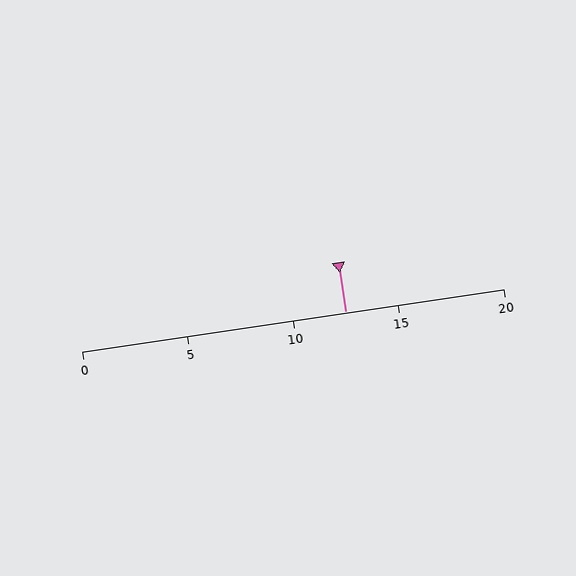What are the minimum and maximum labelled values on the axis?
The axis runs from 0 to 20.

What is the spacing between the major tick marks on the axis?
The major ticks are spaced 5 apart.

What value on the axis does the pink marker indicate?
The marker indicates approximately 12.5.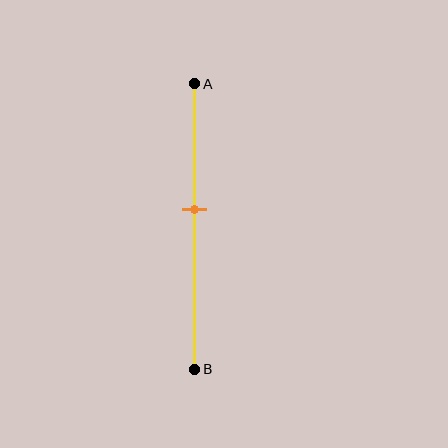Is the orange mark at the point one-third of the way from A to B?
No, the mark is at about 45% from A, not at the 33% one-third point.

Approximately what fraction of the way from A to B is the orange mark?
The orange mark is approximately 45% of the way from A to B.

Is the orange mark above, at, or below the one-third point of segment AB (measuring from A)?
The orange mark is below the one-third point of segment AB.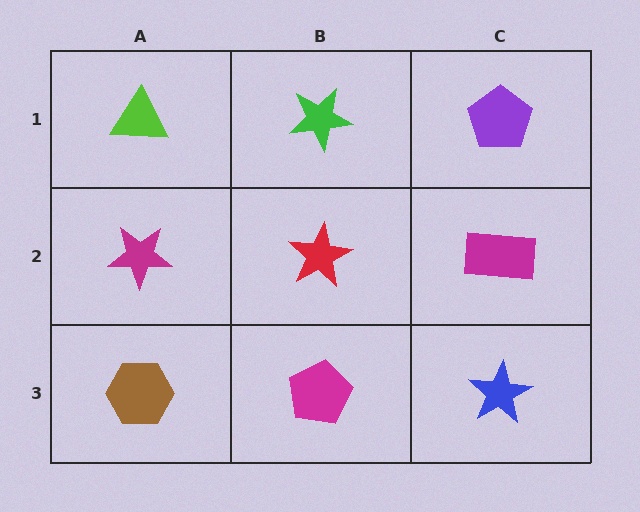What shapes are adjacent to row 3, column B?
A red star (row 2, column B), a brown hexagon (row 3, column A), a blue star (row 3, column C).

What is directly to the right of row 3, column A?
A magenta pentagon.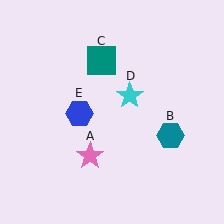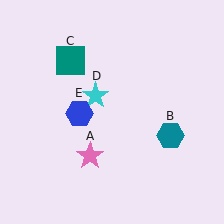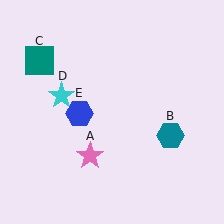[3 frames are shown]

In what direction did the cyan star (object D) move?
The cyan star (object D) moved left.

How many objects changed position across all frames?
2 objects changed position: teal square (object C), cyan star (object D).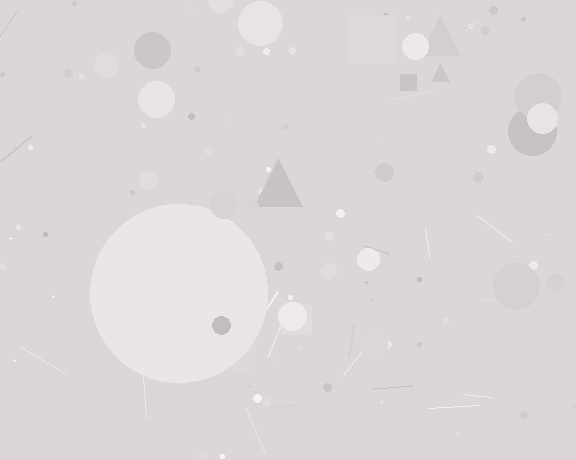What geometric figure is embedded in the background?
A circle is embedded in the background.